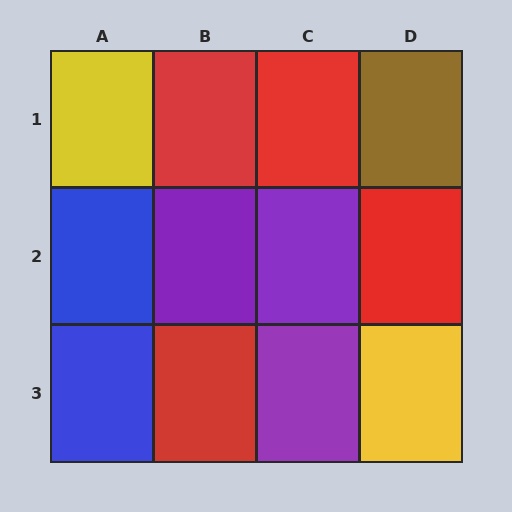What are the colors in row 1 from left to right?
Yellow, red, red, brown.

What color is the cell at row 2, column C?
Purple.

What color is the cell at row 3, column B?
Red.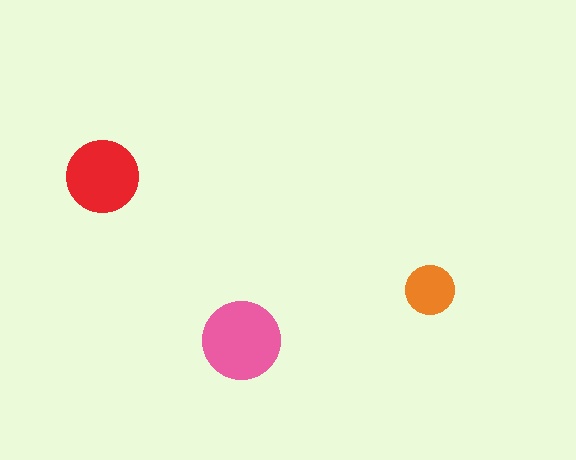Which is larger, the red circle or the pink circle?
The pink one.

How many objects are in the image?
There are 3 objects in the image.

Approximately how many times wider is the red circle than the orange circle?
About 1.5 times wider.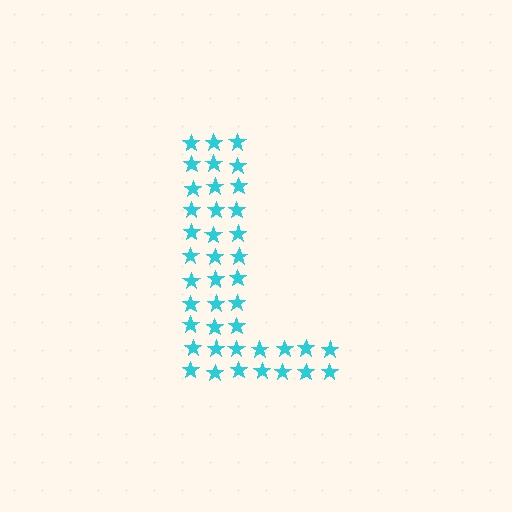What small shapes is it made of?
It is made of small stars.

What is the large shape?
The large shape is the letter L.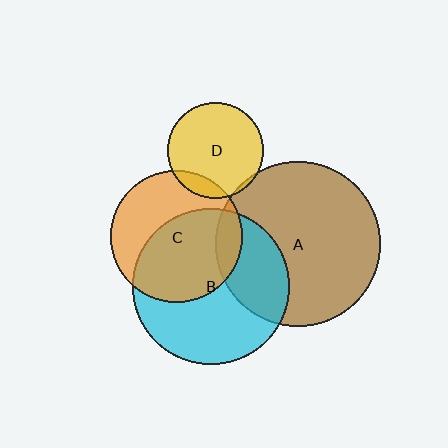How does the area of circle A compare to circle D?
Approximately 2.9 times.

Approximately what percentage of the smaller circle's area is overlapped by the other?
Approximately 55%.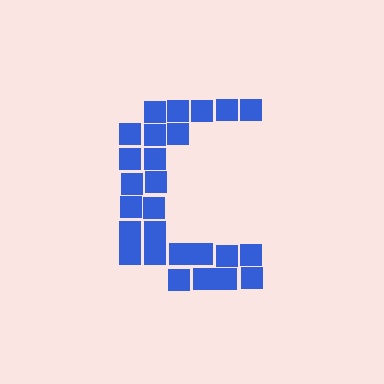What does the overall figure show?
The overall figure shows the letter C.